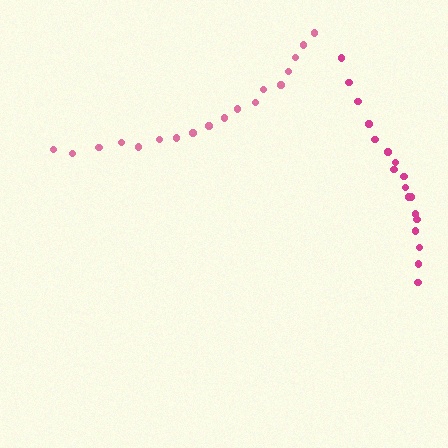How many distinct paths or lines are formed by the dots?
There are 2 distinct paths.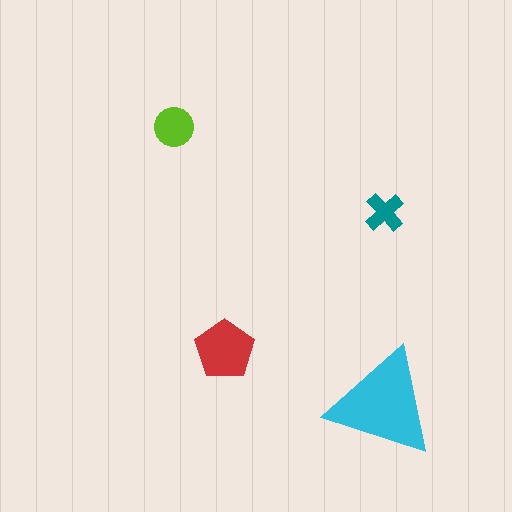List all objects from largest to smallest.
The cyan triangle, the red pentagon, the lime circle, the teal cross.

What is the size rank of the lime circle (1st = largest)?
3rd.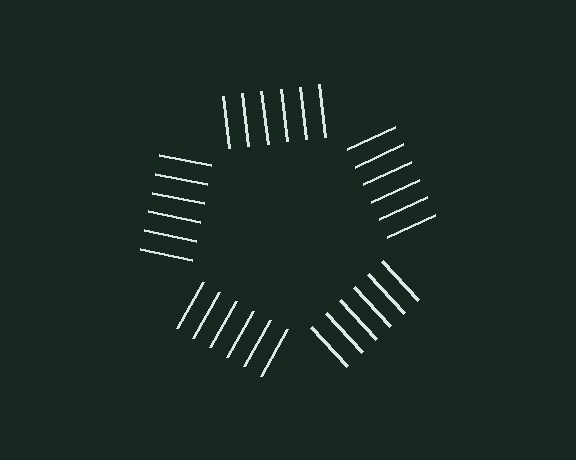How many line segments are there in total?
30 — 6 along each of the 5 edges.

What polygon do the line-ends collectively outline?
An illusory pentagon — the line segments terminate on its edges but no continuous stroke is drawn.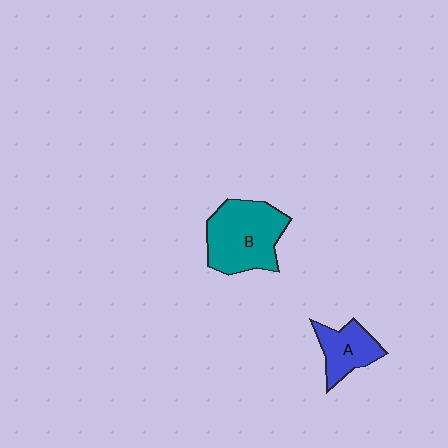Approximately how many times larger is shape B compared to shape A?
Approximately 1.8 times.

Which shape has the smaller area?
Shape A (blue).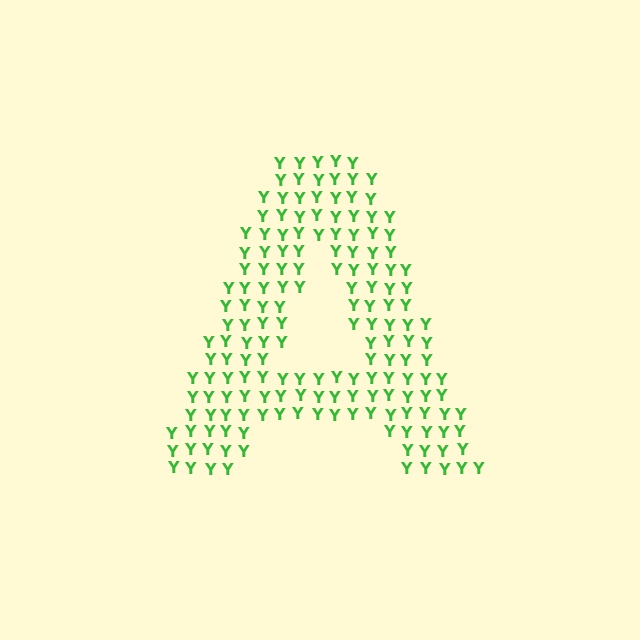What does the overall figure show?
The overall figure shows the letter A.